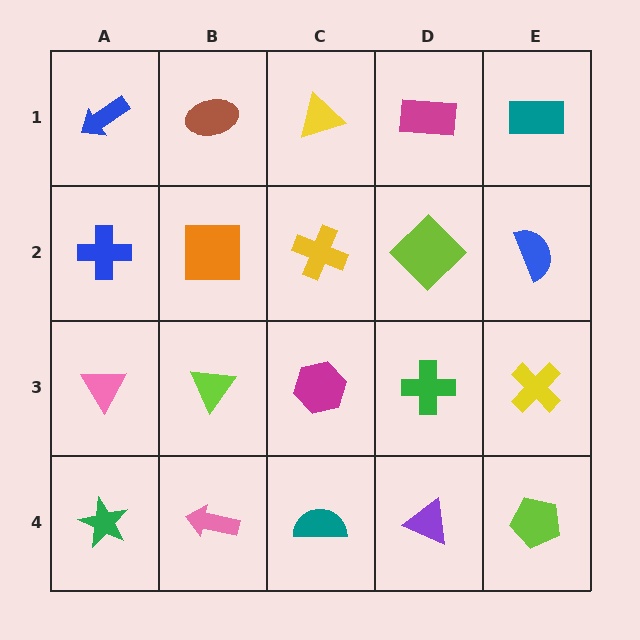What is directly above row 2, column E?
A teal rectangle.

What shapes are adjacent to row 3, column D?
A lime diamond (row 2, column D), a purple triangle (row 4, column D), a magenta hexagon (row 3, column C), a yellow cross (row 3, column E).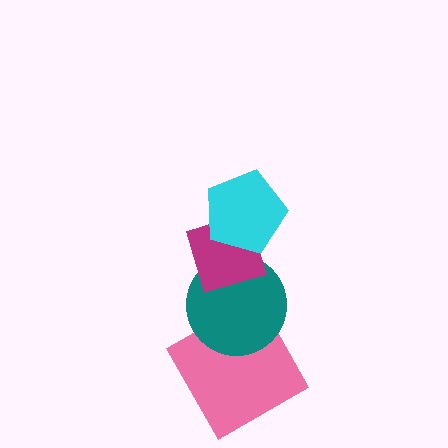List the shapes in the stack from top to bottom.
From top to bottom: the cyan pentagon, the magenta diamond, the teal circle, the pink square.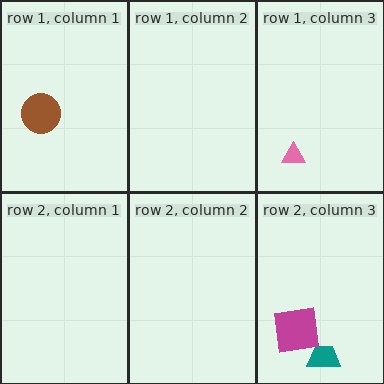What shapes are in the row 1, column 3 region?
The pink triangle.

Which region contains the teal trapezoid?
The row 2, column 3 region.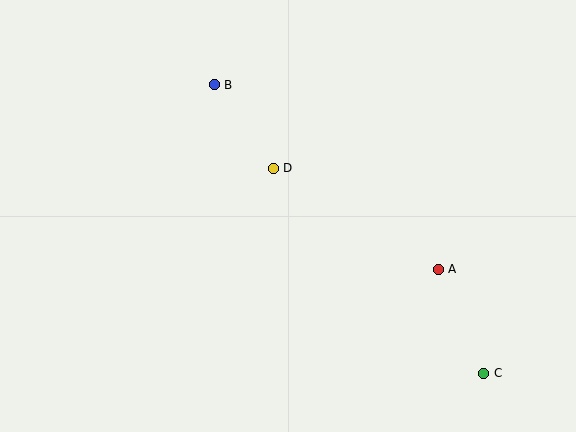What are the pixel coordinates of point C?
Point C is at (484, 373).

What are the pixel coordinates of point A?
Point A is at (438, 269).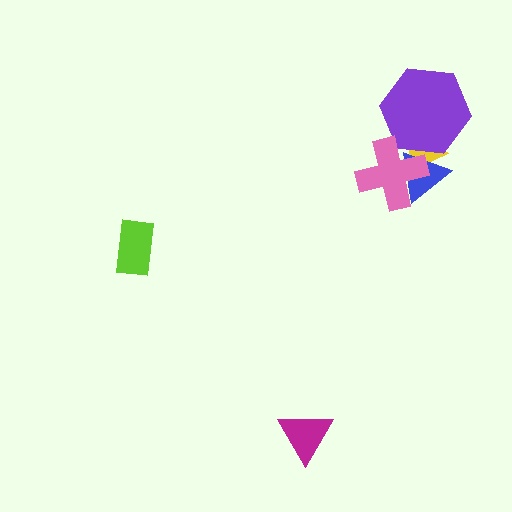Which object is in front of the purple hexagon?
The pink cross is in front of the purple hexagon.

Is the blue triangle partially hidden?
Yes, it is partially covered by another shape.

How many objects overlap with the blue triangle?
3 objects overlap with the blue triangle.